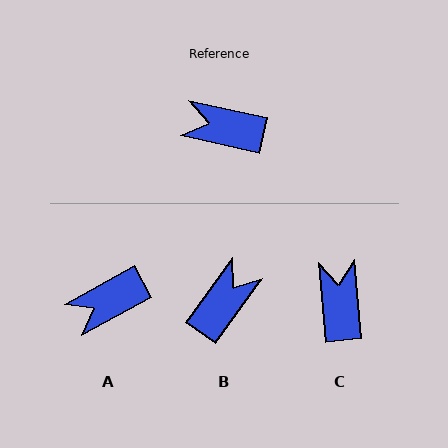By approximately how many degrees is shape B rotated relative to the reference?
Approximately 113 degrees clockwise.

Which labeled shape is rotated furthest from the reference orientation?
B, about 113 degrees away.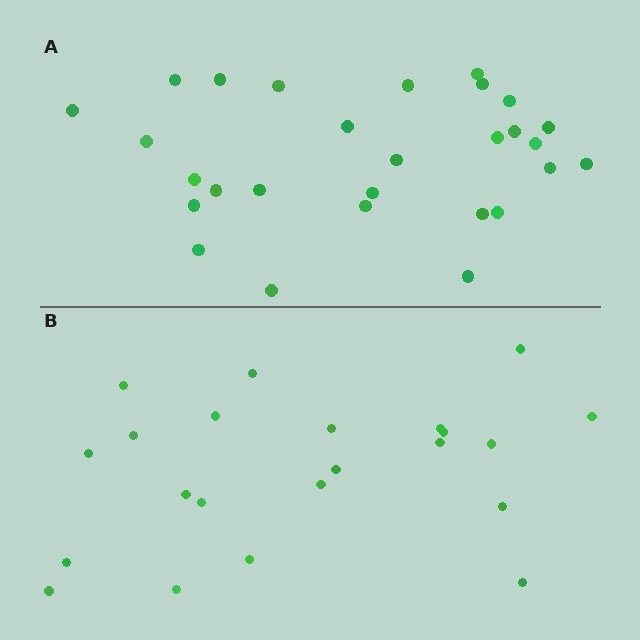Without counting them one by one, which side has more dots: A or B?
Region A (the top region) has more dots.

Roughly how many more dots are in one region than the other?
Region A has about 6 more dots than region B.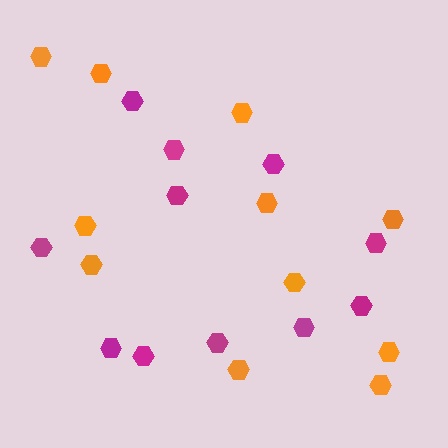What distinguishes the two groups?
There are 2 groups: one group of magenta hexagons (11) and one group of orange hexagons (11).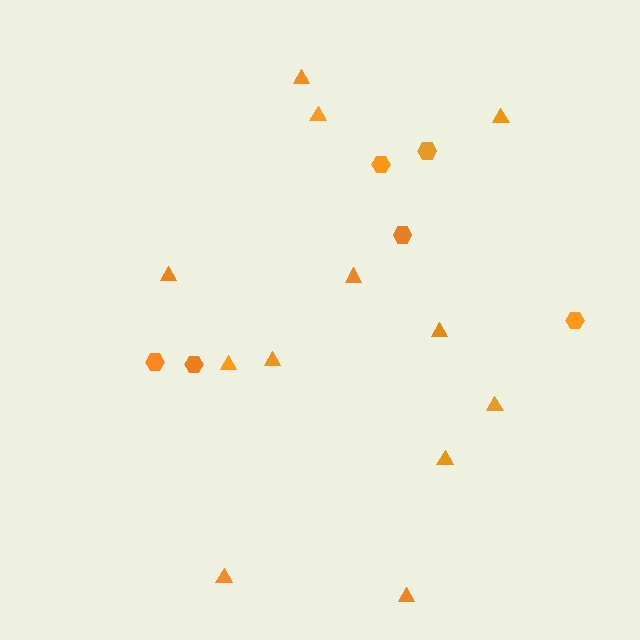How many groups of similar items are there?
There are 2 groups: one group of triangles (12) and one group of hexagons (6).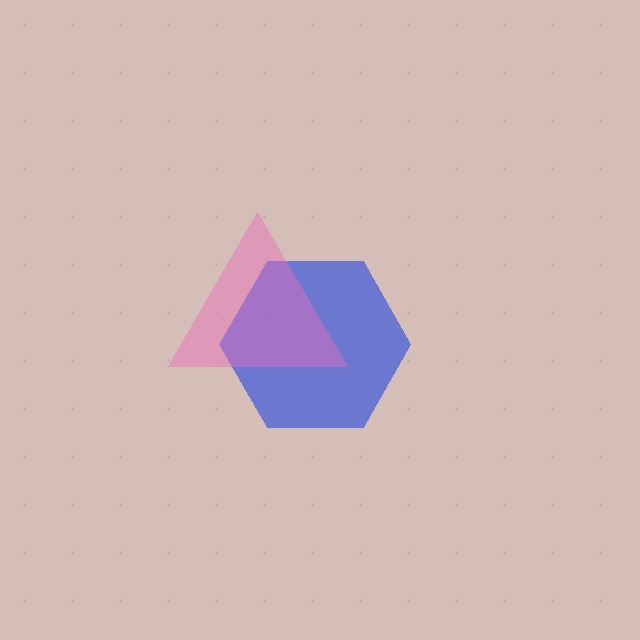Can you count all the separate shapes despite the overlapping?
Yes, there are 2 separate shapes.